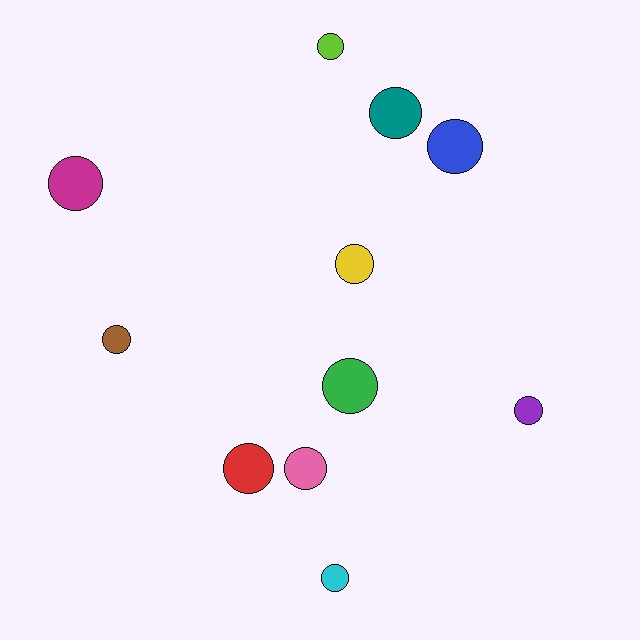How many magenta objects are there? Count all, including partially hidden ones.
There is 1 magenta object.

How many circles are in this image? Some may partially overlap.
There are 11 circles.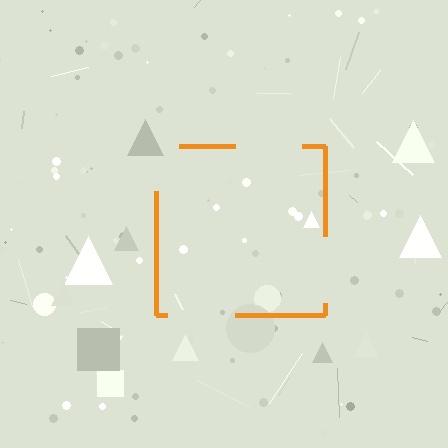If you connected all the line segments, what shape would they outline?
They would outline a square.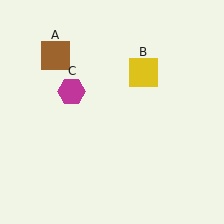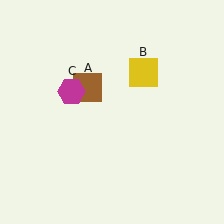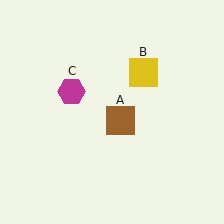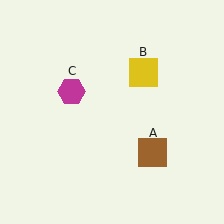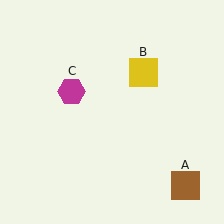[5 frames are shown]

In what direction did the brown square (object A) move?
The brown square (object A) moved down and to the right.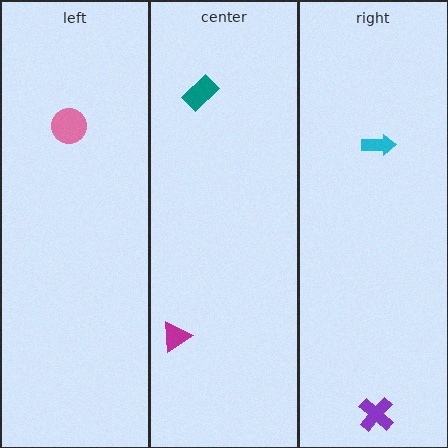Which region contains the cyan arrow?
The right region.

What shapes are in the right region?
The purple cross, the cyan arrow.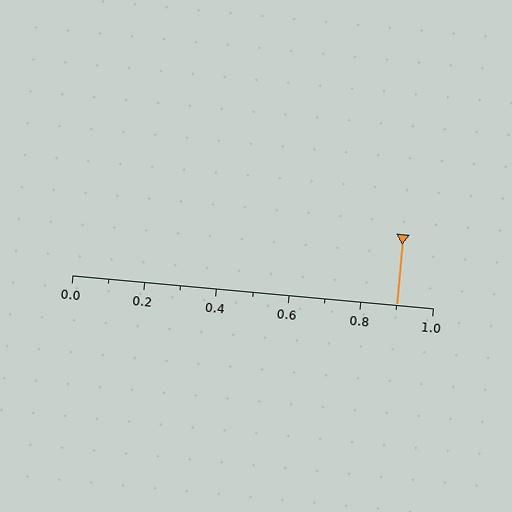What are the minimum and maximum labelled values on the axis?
The axis runs from 0.0 to 1.0.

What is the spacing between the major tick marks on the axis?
The major ticks are spaced 0.2 apart.